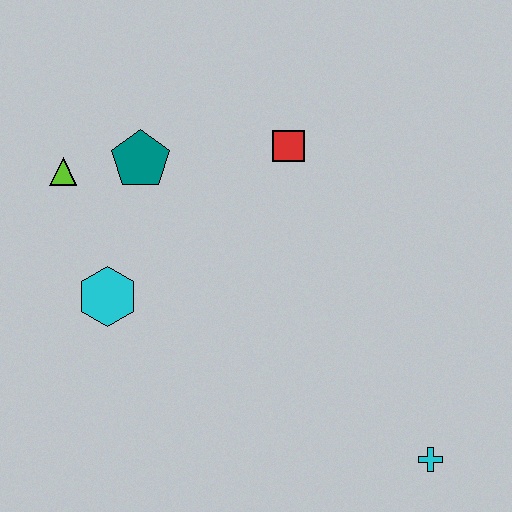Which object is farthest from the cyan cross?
The lime triangle is farthest from the cyan cross.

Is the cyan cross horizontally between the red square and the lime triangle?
No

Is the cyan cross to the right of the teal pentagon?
Yes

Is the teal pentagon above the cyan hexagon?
Yes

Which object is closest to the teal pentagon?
The lime triangle is closest to the teal pentagon.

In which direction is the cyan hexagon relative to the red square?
The cyan hexagon is to the left of the red square.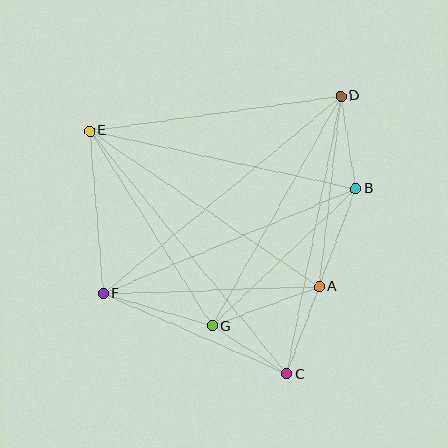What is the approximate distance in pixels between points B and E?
The distance between B and E is approximately 273 pixels.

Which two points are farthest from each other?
Points C and E are farthest from each other.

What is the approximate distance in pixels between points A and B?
The distance between A and B is approximately 105 pixels.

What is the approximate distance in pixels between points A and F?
The distance between A and F is approximately 216 pixels.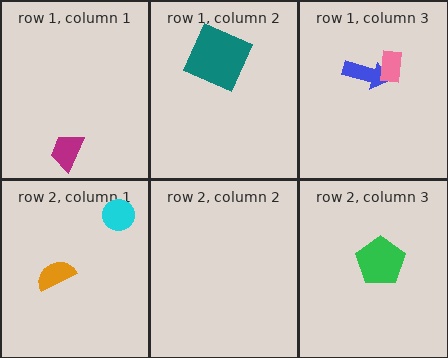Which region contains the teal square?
The row 1, column 2 region.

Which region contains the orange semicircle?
The row 2, column 1 region.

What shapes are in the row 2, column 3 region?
The green pentagon.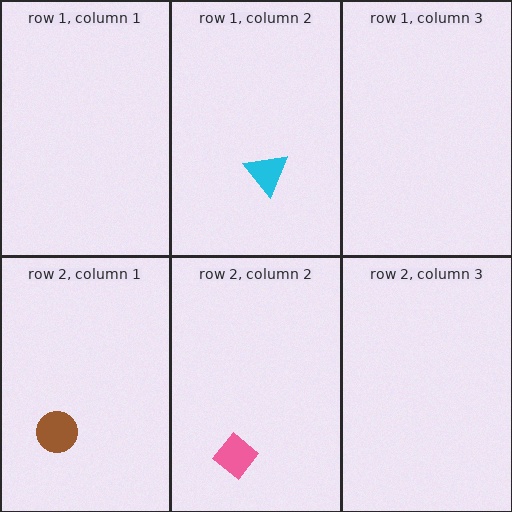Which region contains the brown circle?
The row 2, column 1 region.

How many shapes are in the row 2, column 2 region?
1.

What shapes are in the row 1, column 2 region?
The cyan triangle.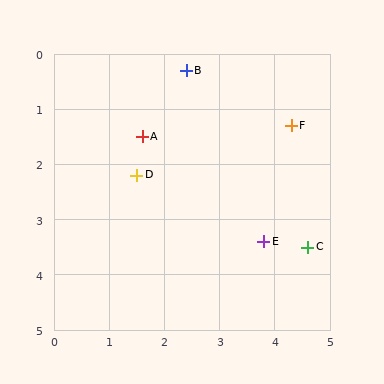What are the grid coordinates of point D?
Point D is at approximately (1.5, 2.2).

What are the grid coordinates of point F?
Point F is at approximately (4.3, 1.3).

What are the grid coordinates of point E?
Point E is at approximately (3.8, 3.4).